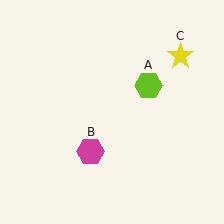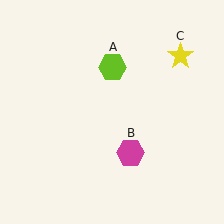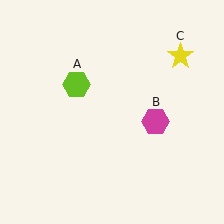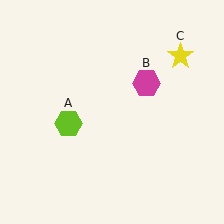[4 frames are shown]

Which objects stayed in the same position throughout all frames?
Yellow star (object C) remained stationary.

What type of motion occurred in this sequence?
The lime hexagon (object A), magenta hexagon (object B) rotated counterclockwise around the center of the scene.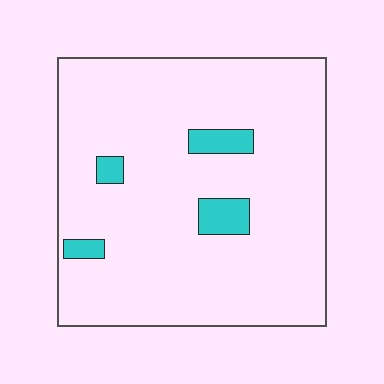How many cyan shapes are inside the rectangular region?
4.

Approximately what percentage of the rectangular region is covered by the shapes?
Approximately 5%.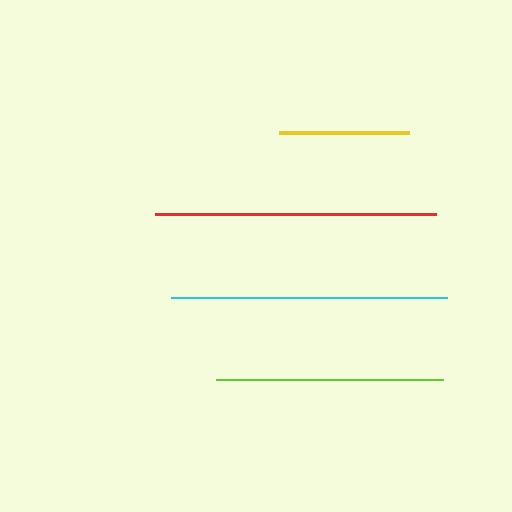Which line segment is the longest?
The red line is the longest at approximately 281 pixels.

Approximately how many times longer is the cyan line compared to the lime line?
The cyan line is approximately 1.2 times the length of the lime line.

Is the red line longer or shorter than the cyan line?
The red line is longer than the cyan line.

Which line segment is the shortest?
The yellow line is the shortest at approximately 130 pixels.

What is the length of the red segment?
The red segment is approximately 281 pixels long.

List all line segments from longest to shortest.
From longest to shortest: red, cyan, lime, yellow.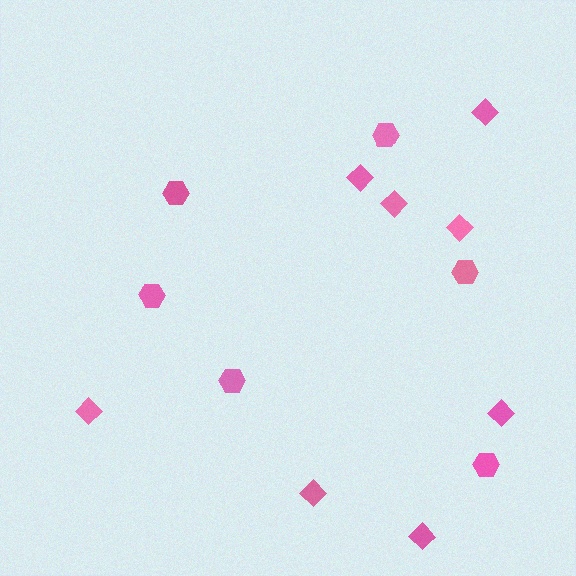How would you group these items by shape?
There are 2 groups: one group of hexagons (6) and one group of diamonds (8).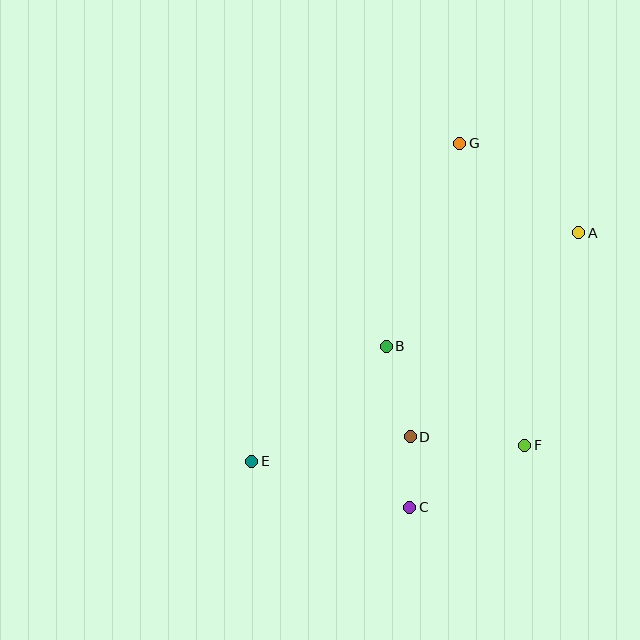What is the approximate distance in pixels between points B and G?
The distance between B and G is approximately 216 pixels.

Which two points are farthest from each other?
Points A and E are farthest from each other.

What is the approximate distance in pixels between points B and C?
The distance between B and C is approximately 163 pixels.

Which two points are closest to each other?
Points C and D are closest to each other.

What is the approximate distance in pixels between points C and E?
The distance between C and E is approximately 165 pixels.